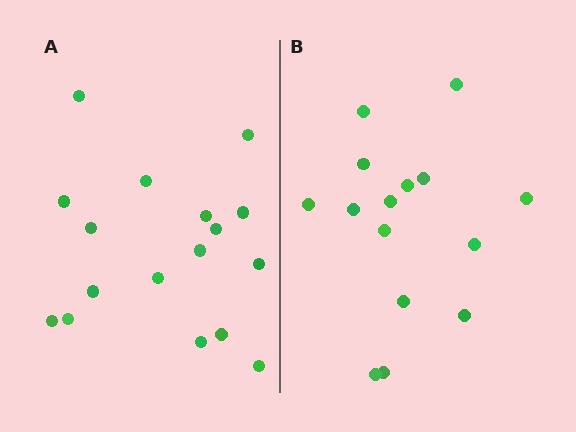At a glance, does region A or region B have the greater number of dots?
Region A (the left region) has more dots.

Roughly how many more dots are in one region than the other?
Region A has just a few more — roughly 2 or 3 more dots than region B.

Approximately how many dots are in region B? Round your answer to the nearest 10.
About 20 dots. (The exact count is 15, which rounds to 20.)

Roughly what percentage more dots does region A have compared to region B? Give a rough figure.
About 15% more.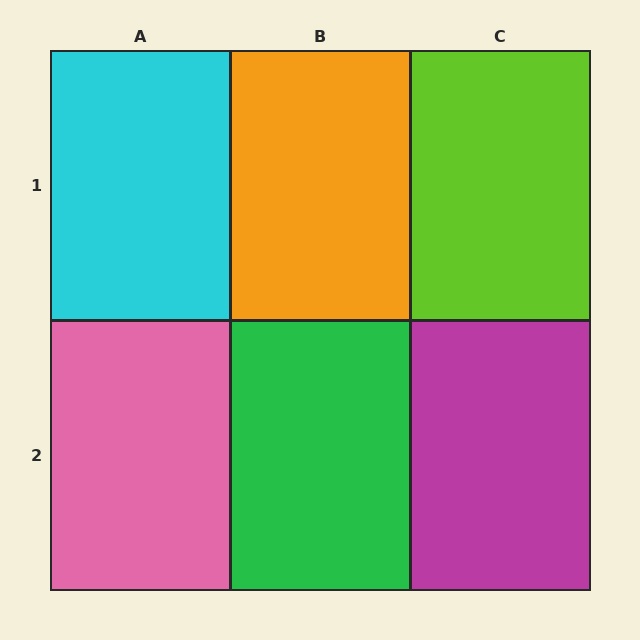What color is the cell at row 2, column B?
Green.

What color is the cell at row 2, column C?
Magenta.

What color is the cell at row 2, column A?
Pink.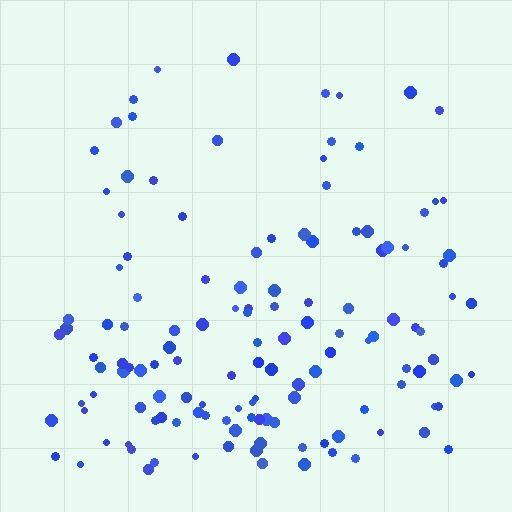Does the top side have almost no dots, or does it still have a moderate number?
Still a moderate number, just noticeably fewer than the bottom.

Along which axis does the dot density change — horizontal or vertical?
Vertical.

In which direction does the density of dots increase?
From top to bottom, with the bottom side densest.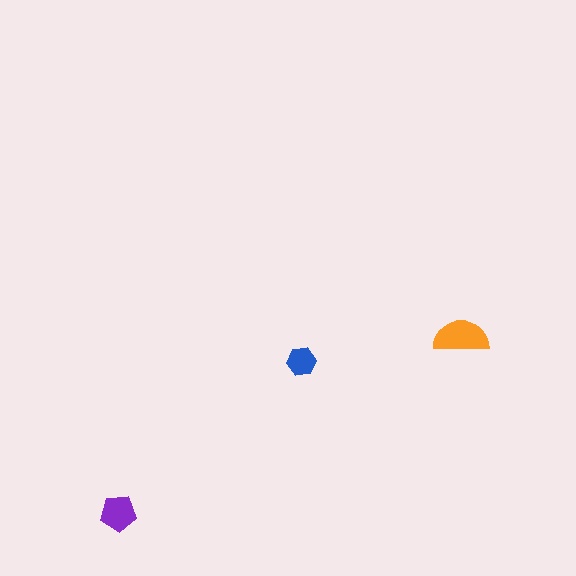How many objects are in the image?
There are 3 objects in the image.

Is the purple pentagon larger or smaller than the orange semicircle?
Smaller.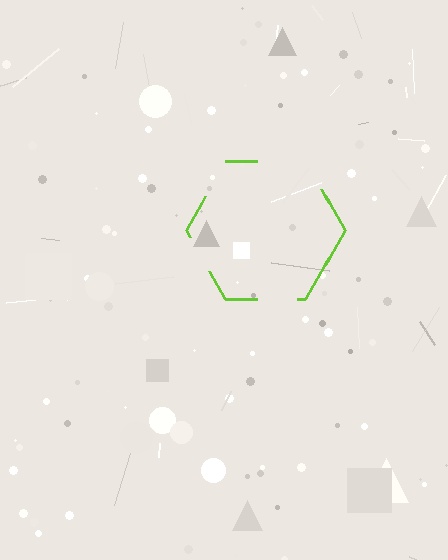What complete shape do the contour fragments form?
The contour fragments form a hexagon.